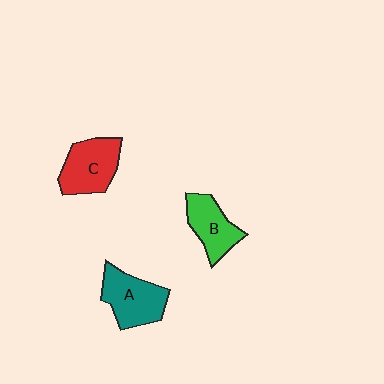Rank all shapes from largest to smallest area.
From largest to smallest: A (teal), C (red), B (green).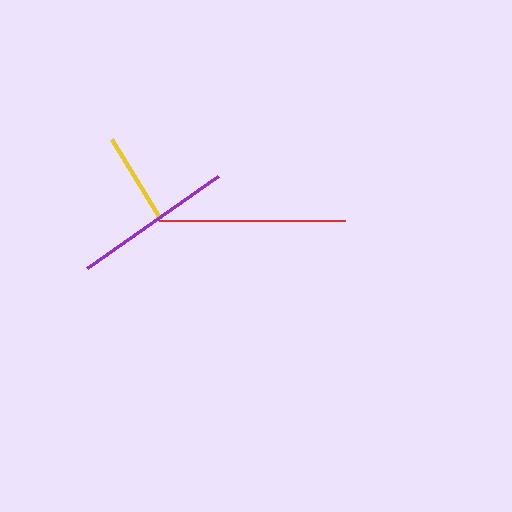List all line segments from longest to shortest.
From longest to shortest: red, purple, yellow.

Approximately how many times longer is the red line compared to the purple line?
The red line is approximately 1.2 times the length of the purple line.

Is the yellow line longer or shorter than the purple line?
The purple line is longer than the yellow line.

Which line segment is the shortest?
The yellow line is the shortest at approximately 90 pixels.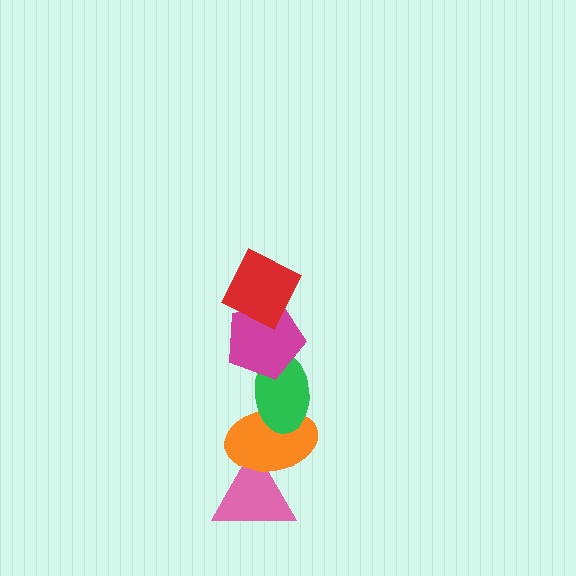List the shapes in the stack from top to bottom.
From top to bottom: the red diamond, the magenta pentagon, the green ellipse, the orange ellipse, the pink triangle.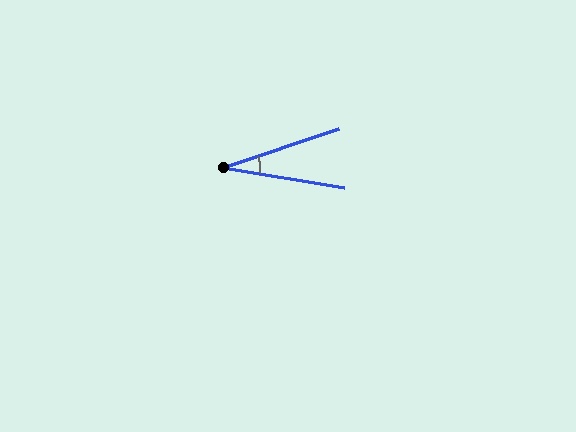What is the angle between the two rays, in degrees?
Approximately 28 degrees.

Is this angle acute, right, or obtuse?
It is acute.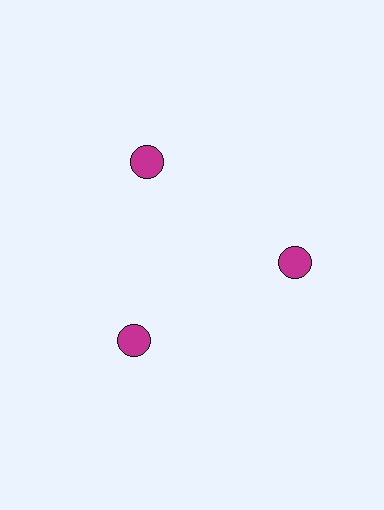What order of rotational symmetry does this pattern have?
This pattern has 3-fold rotational symmetry.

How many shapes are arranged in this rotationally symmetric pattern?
There are 3 shapes, arranged in 3 groups of 1.